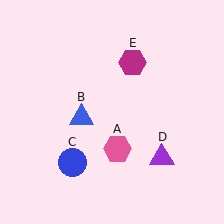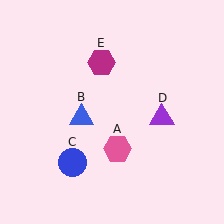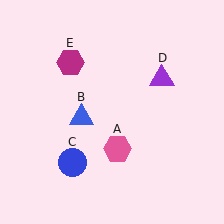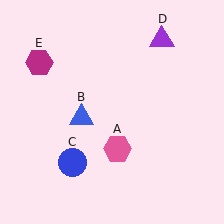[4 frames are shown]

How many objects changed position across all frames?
2 objects changed position: purple triangle (object D), magenta hexagon (object E).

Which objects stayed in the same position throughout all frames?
Pink hexagon (object A) and blue triangle (object B) and blue circle (object C) remained stationary.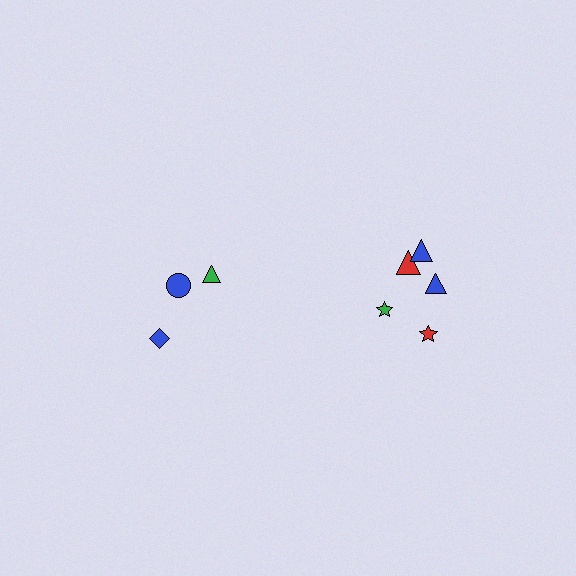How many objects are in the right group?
There are 5 objects.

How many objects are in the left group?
There are 3 objects.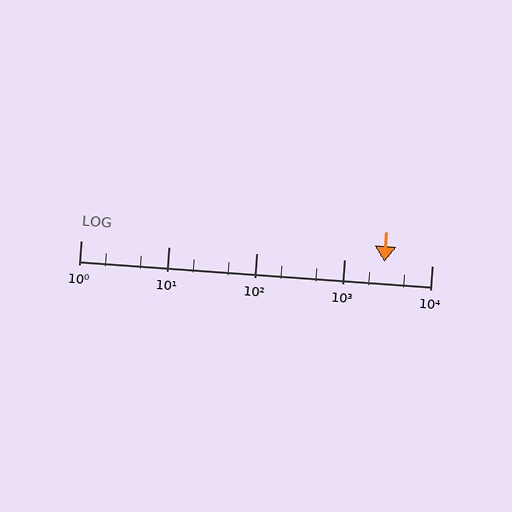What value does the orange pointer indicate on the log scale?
The pointer indicates approximately 2900.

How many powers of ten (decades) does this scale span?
The scale spans 4 decades, from 1 to 10000.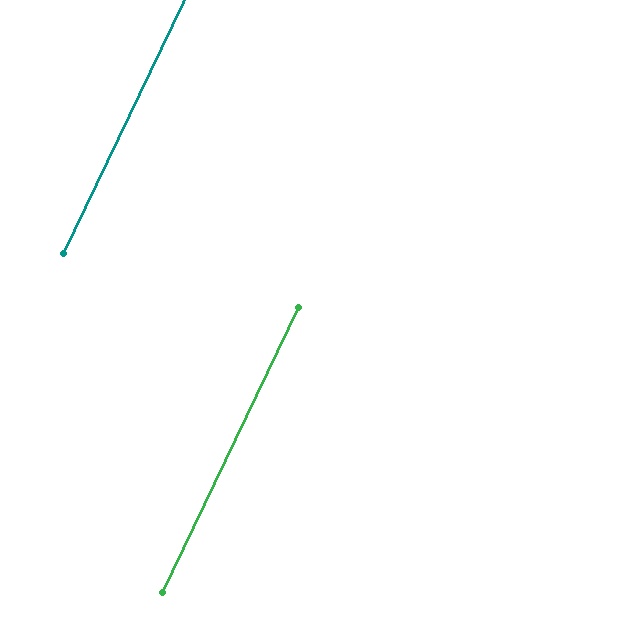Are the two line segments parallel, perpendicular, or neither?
Parallel — their directions differ by only 0.0°.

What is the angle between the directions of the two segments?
Approximately 0 degrees.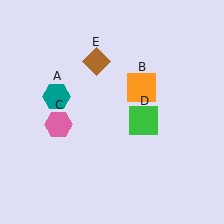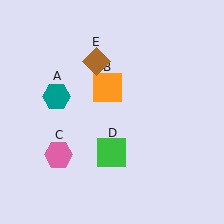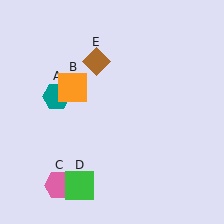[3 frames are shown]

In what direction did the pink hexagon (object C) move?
The pink hexagon (object C) moved down.